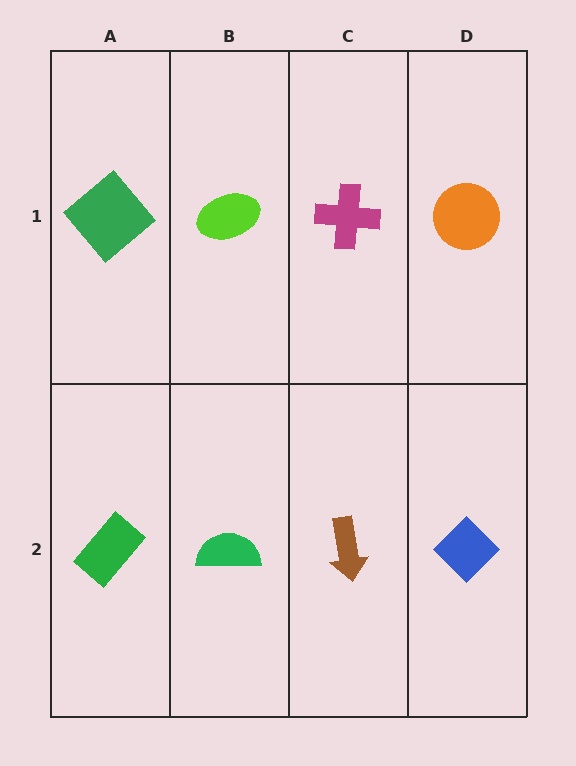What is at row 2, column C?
A brown arrow.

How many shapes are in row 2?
4 shapes.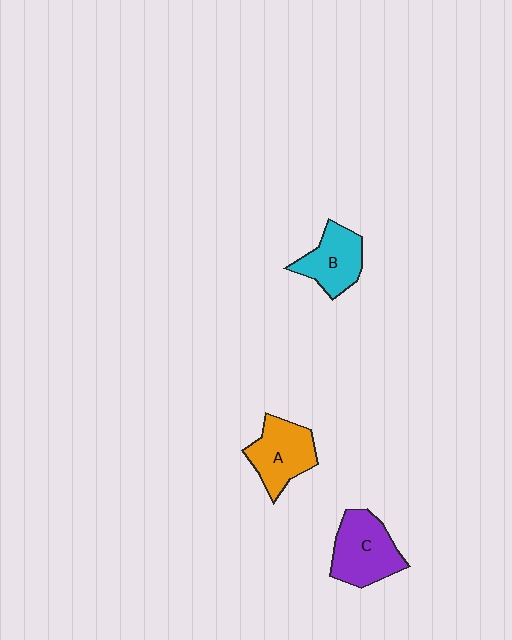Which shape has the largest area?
Shape C (purple).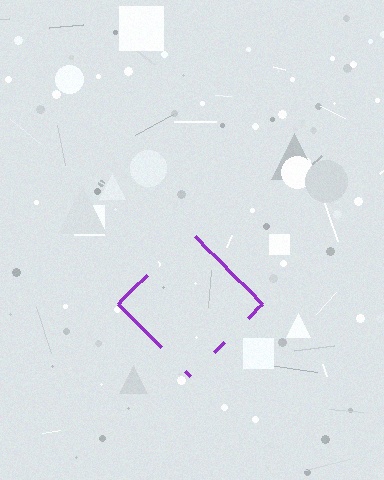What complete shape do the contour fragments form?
The contour fragments form a diamond.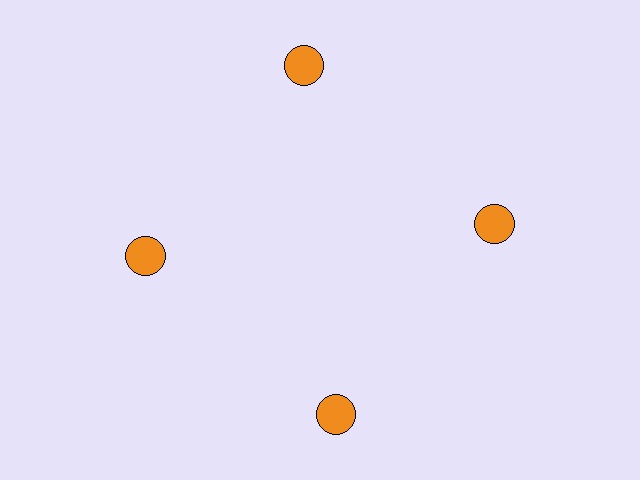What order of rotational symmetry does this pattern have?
This pattern has 4-fold rotational symmetry.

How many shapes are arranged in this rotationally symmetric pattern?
There are 4 shapes, arranged in 4 groups of 1.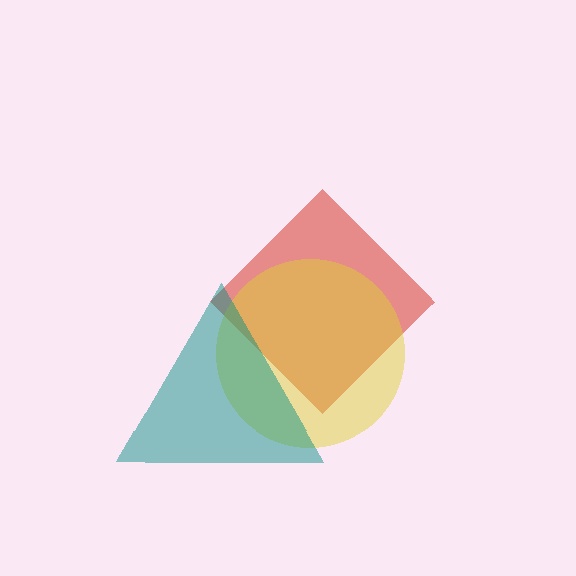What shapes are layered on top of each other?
The layered shapes are: a red diamond, a yellow circle, a teal triangle.